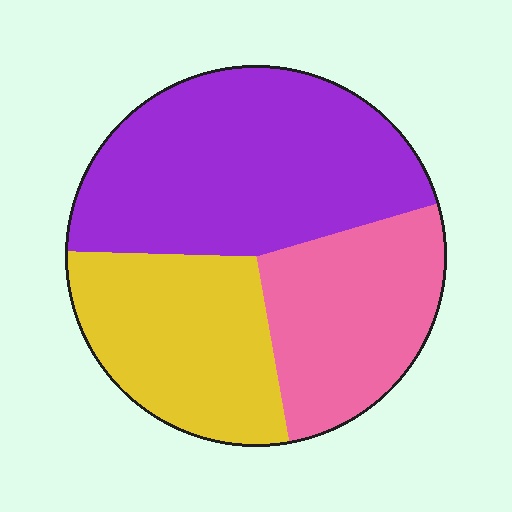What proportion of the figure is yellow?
Yellow covers roughly 30% of the figure.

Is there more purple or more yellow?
Purple.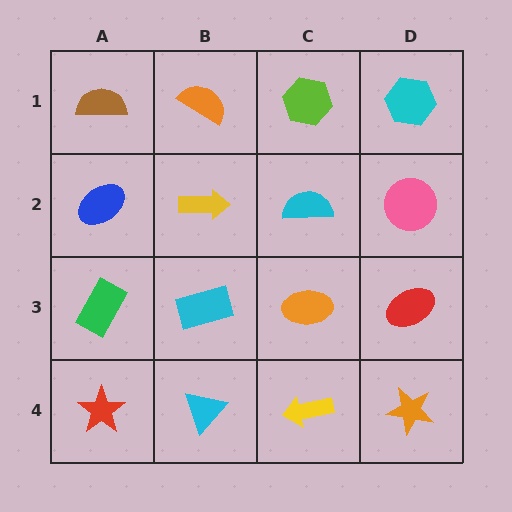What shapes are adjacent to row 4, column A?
A green rectangle (row 3, column A), a cyan triangle (row 4, column B).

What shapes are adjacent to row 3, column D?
A pink circle (row 2, column D), an orange star (row 4, column D), an orange ellipse (row 3, column C).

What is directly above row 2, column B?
An orange semicircle.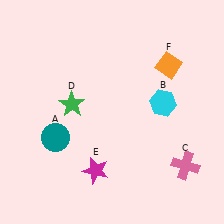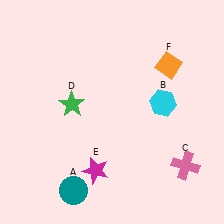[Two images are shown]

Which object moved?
The teal circle (A) moved down.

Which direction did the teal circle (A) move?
The teal circle (A) moved down.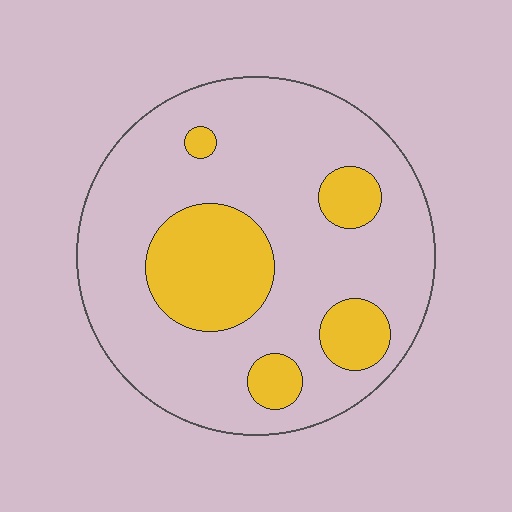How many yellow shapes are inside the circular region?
5.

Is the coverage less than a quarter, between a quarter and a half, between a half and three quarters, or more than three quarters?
Less than a quarter.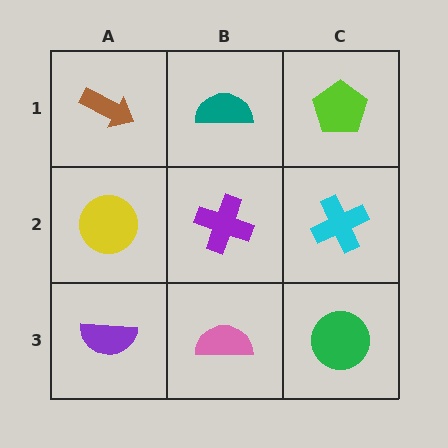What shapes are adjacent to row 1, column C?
A cyan cross (row 2, column C), a teal semicircle (row 1, column B).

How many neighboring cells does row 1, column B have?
3.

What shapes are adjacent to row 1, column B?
A purple cross (row 2, column B), a brown arrow (row 1, column A), a lime pentagon (row 1, column C).